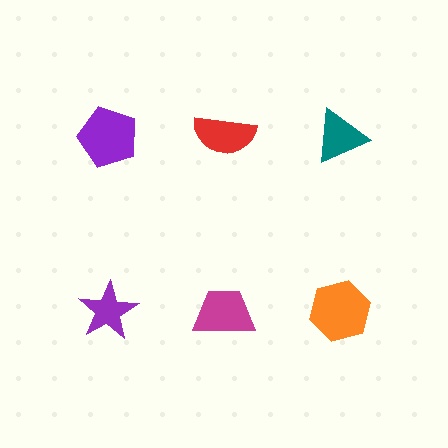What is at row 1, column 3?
A teal triangle.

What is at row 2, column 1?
A purple star.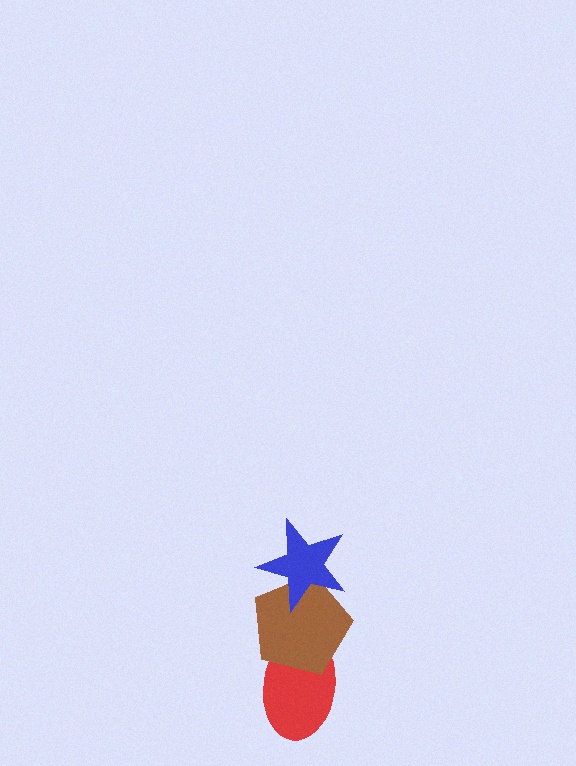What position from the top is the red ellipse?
The red ellipse is 3rd from the top.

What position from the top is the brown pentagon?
The brown pentagon is 2nd from the top.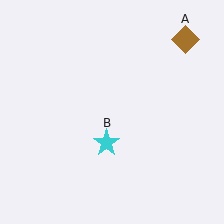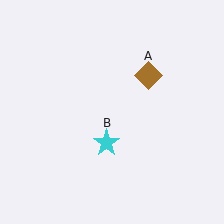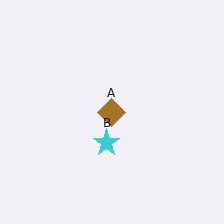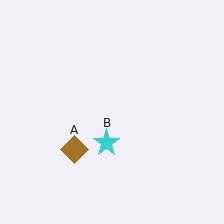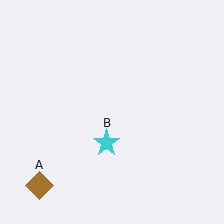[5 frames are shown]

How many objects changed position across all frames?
1 object changed position: brown diamond (object A).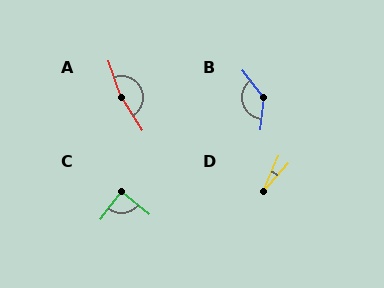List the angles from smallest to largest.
D (19°), C (87°), B (136°), A (166°).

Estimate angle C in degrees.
Approximately 87 degrees.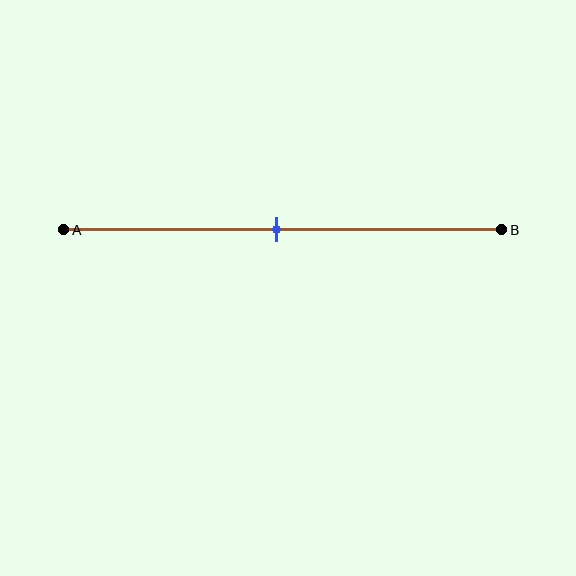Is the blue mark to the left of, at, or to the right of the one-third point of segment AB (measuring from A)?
The blue mark is to the right of the one-third point of segment AB.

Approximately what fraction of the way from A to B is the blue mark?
The blue mark is approximately 50% of the way from A to B.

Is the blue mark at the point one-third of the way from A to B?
No, the mark is at about 50% from A, not at the 33% one-third point.